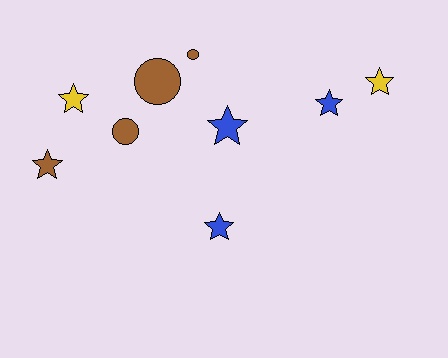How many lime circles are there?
There are no lime circles.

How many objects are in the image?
There are 9 objects.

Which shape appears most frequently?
Star, with 6 objects.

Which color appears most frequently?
Brown, with 4 objects.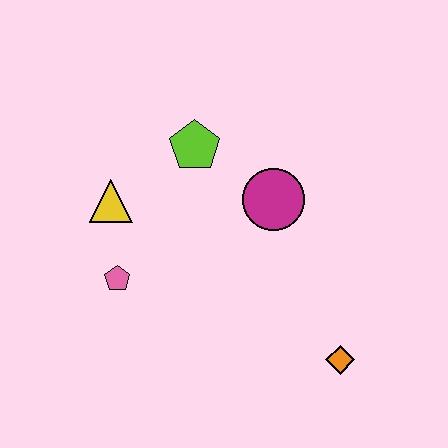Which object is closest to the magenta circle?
The lime pentagon is closest to the magenta circle.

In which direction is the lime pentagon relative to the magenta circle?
The lime pentagon is to the left of the magenta circle.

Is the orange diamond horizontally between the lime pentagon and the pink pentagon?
No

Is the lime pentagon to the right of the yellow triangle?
Yes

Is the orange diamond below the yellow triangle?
Yes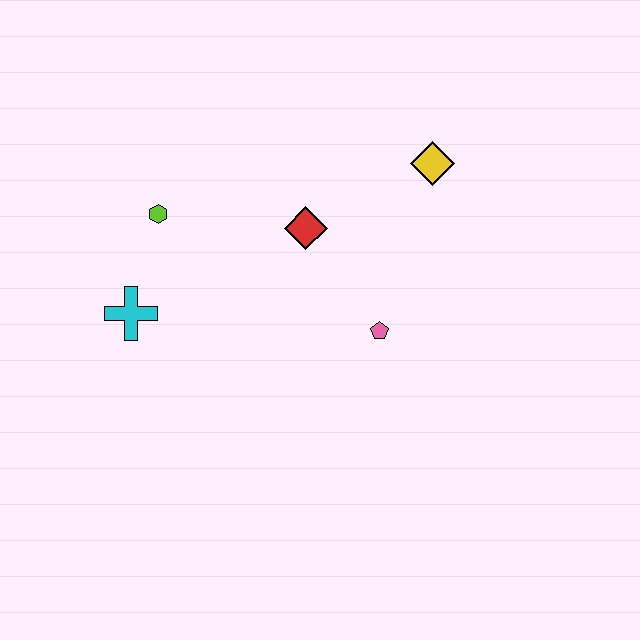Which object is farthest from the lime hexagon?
The yellow diamond is farthest from the lime hexagon.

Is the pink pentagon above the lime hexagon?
No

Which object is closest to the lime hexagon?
The cyan cross is closest to the lime hexagon.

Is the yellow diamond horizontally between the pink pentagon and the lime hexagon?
No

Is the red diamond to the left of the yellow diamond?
Yes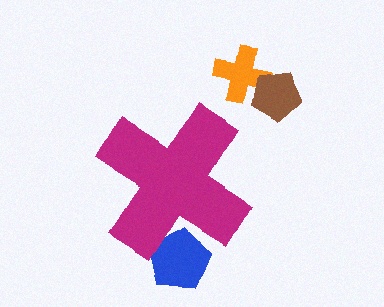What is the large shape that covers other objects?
A magenta cross.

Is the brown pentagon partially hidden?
No, the brown pentagon is fully visible.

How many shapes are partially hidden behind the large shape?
1 shape is partially hidden.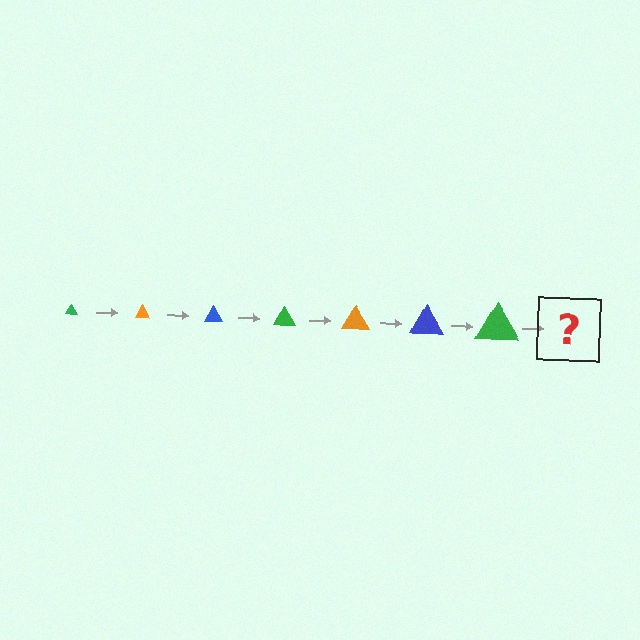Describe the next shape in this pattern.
It should be an orange triangle, larger than the previous one.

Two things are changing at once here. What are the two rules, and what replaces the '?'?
The two rules are that the triangle grows larger each step and the color cycles through green, orange, and blue. The '?' should be an orange triangle, larger than the previous one.